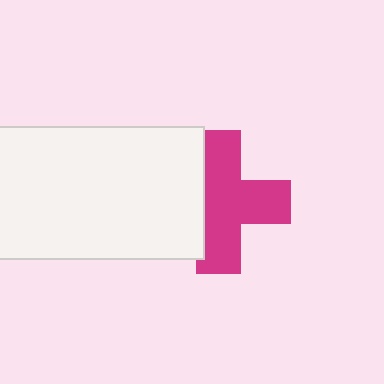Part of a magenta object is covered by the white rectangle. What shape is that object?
It is a cross.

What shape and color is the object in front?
The object in front is a white rectangle.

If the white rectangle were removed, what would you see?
You would see the complete magenta cross.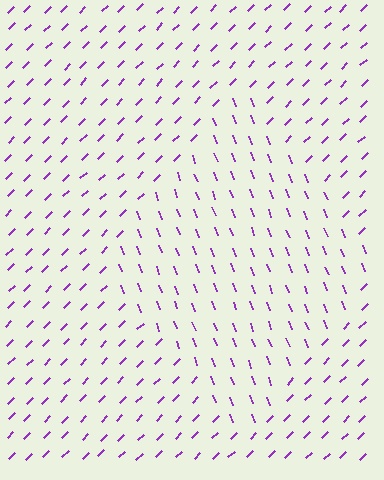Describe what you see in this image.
The image is filled with small purple line segments. A diamond region in the image has lines oriented differently from the surrounding lines, creating a visible texture boundary.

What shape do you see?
I see a diamond.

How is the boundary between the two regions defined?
The boundary is defined purely by a change in line orientation (approximately 66 degrees difference). All lines are the same color and thickness.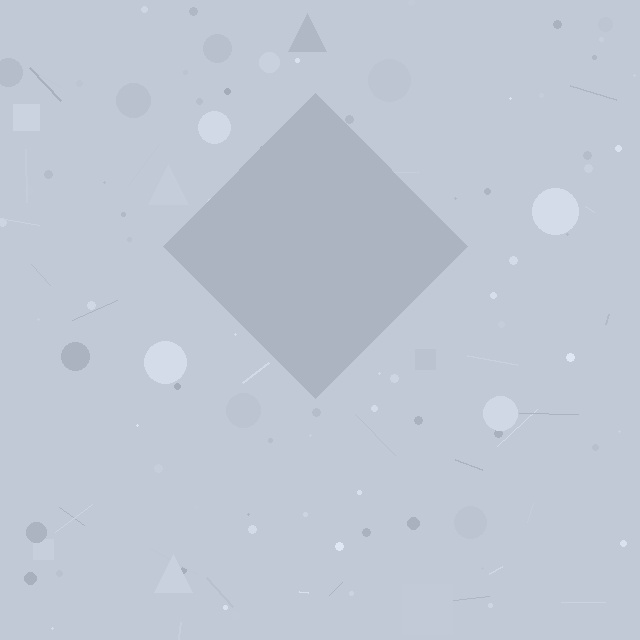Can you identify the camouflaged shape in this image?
The camouflaged shape is a diamond.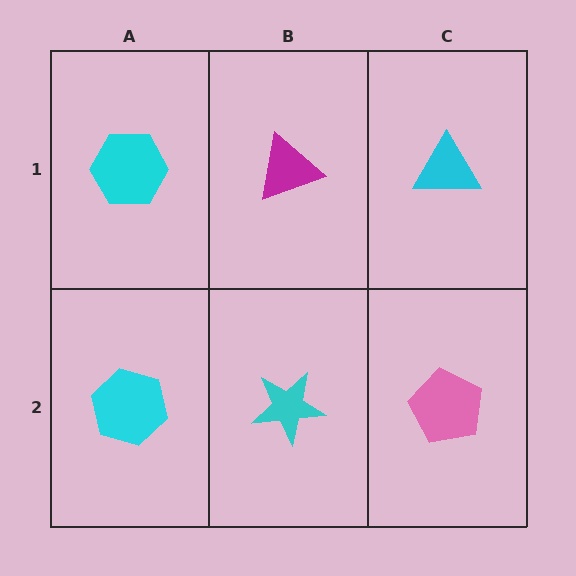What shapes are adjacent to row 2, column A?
A cyan hexagon (row 1, column A), a cyan star (row 2, column B).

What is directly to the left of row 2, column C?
A cyan star.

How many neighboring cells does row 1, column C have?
2.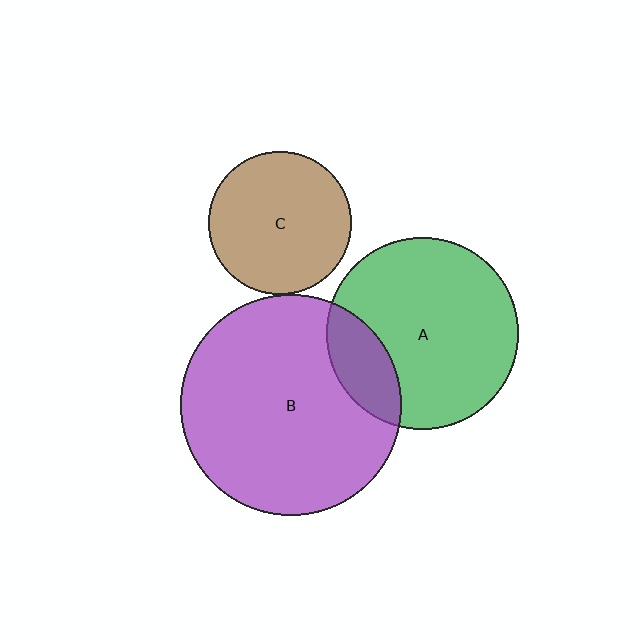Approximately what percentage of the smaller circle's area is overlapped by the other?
Approximately 20%.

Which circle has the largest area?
Circle B (purple).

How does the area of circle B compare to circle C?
Approximately 2.4 times.